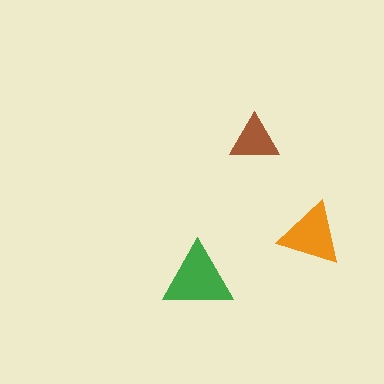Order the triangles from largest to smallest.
the green one, the orange one, the brown one.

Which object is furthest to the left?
The green triangle is leftmost.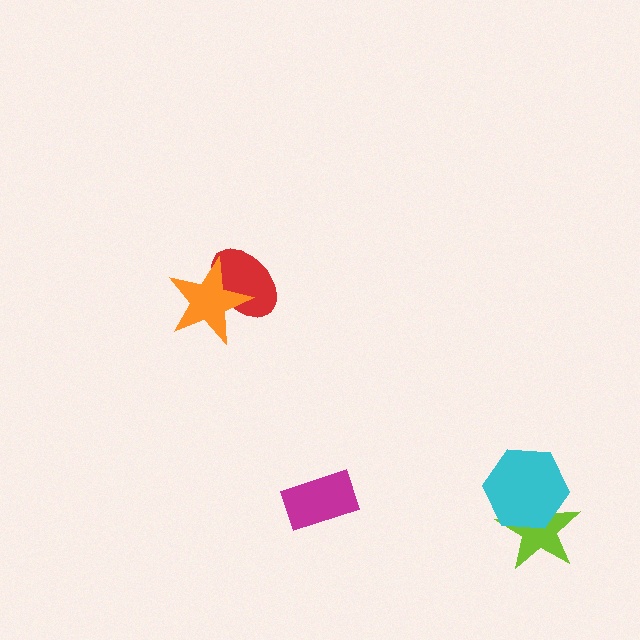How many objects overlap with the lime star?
1 object overlaps with the lime star.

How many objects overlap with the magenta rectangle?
0 objects overlap with the magenta rectangle.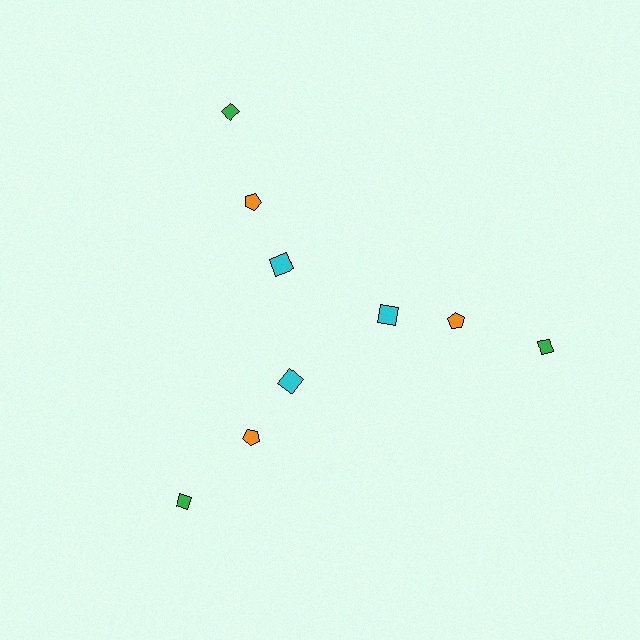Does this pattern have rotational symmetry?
Yes, this pattern has 3-fold rotational symmetry. It looks the same after rotating 120 degrees around the center.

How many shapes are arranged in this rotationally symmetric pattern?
There are 9 shapes, arranged in 3 groups of 3.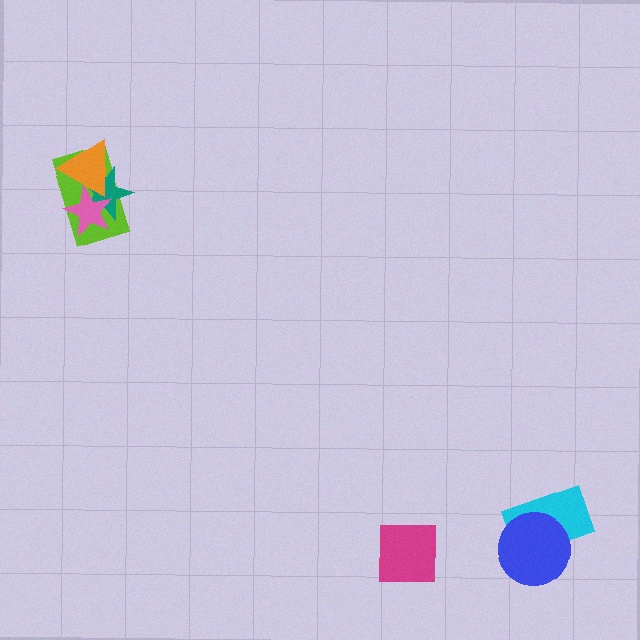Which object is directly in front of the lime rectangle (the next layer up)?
The teal star is directly in front of the lime rectangle.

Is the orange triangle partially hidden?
No, no other shape covers it.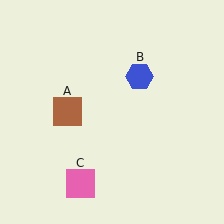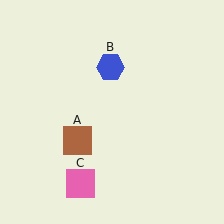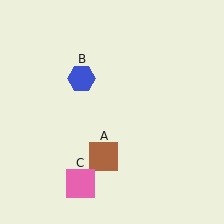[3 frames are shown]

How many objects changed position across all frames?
2 objects changed position: brown square (object A), blue hexagon (object B).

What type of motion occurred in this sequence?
The brown square (object A), blue hexagon (object B) rotated counterclockwise around the center of the scene.